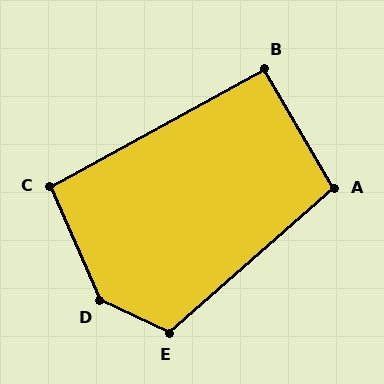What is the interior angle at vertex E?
Approximately 114 degrees (obtuse).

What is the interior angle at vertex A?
Approximately 101 degrees (obtuse).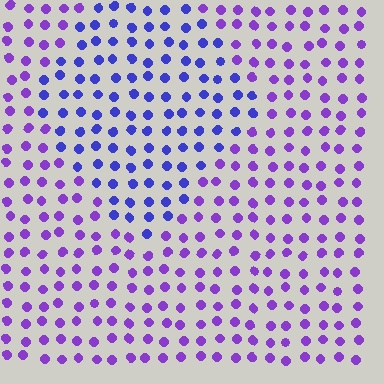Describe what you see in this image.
The image is filled with small purple elements in a uniform arrangement. A diamond-shaped region is visible where the elements are tinted to a slightly different hue, forming a subtle color boundary.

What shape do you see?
I see a diamond.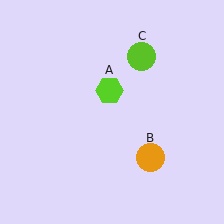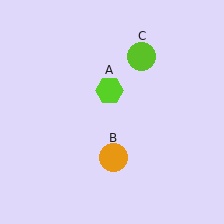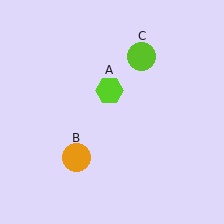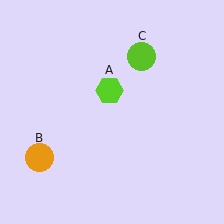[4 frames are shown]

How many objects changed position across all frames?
1 object changed position: orange circle (object B).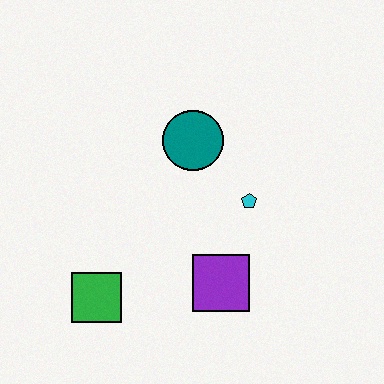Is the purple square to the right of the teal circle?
Yes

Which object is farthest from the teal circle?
The green square is farthest from the teal circle.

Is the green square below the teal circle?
Yes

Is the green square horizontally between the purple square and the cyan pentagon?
No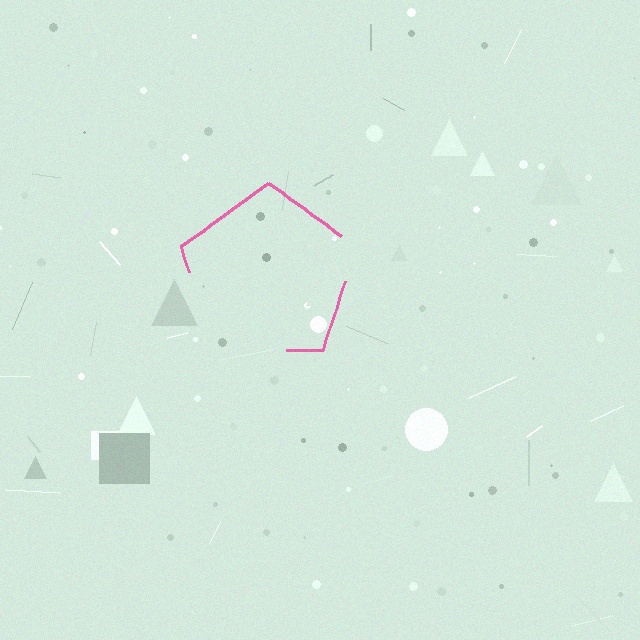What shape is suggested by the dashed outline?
The dashed outline suggests a pentagon.